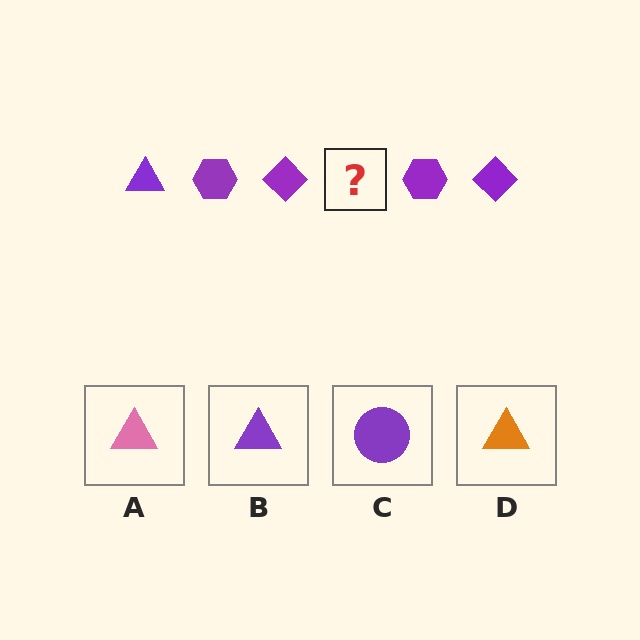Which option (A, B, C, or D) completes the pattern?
B.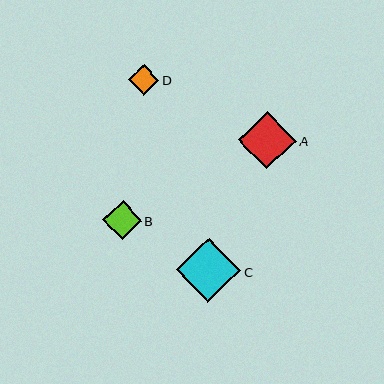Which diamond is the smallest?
Diamond D is the smallest with a size of approximately 31 pixels.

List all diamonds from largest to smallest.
From largest to smallest: C, A, B, D.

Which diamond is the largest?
Diamond C is the largest with a size of approximately 64 pixels.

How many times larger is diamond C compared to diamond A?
Diamond C is approximately 1.1 times the size of diamond A.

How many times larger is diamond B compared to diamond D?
Diamond B is approximately 1.2 times the size of diamond D.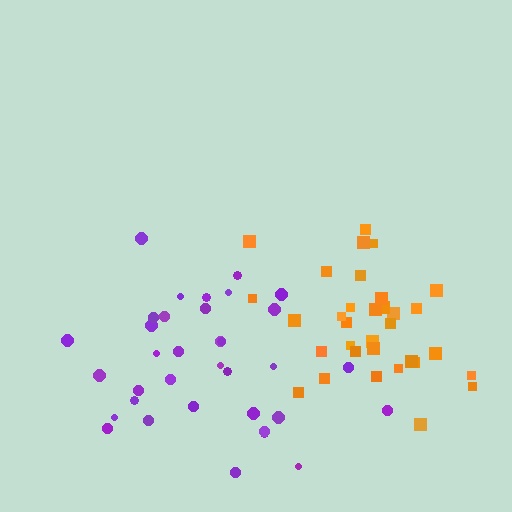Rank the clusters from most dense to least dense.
orange, purple.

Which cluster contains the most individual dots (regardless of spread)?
Purple (35).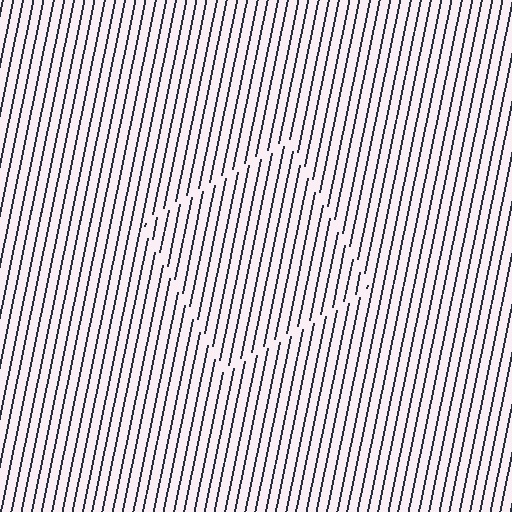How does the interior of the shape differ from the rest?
The interior of the shape contains the same grating, shifted by half a period — the contour is defined by the phase discontinuity where line-ends from the inner and outer gratings abut.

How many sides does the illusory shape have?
4 sides — the line-ends trace a square.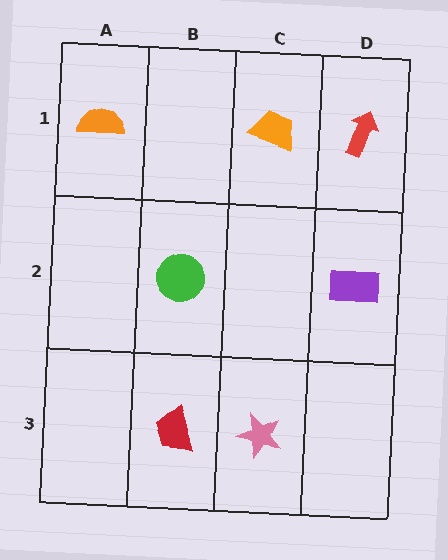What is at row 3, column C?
A pink star.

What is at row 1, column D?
A red arrow.